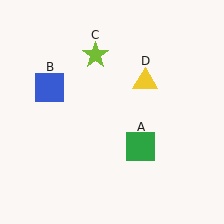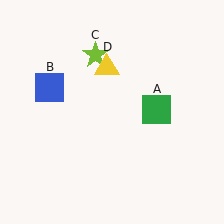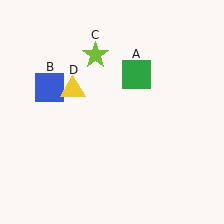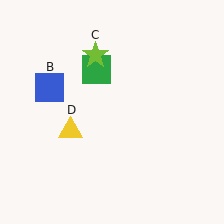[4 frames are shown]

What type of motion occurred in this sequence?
The green square (object A), yellow triangle (object D) rotated counterclockwise around the center of the scene.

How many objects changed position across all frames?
2 objects changed position: green square (object A), yellow triangle (object D).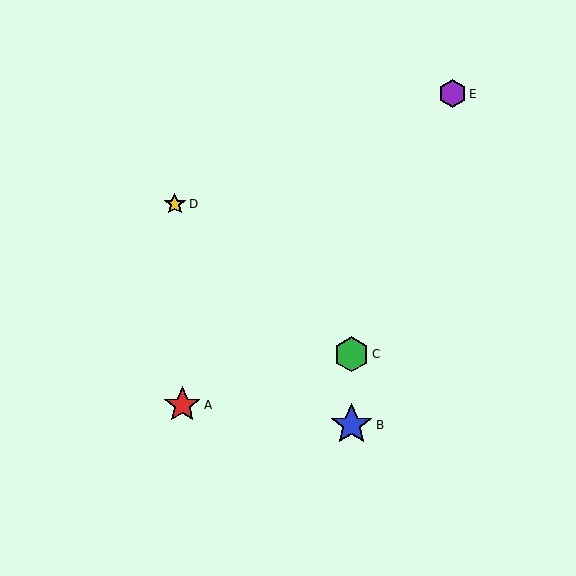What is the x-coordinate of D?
Object D is at x≈175.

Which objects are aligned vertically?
Objects B, C are aligned vertically.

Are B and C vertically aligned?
Yes, both are at x≈351.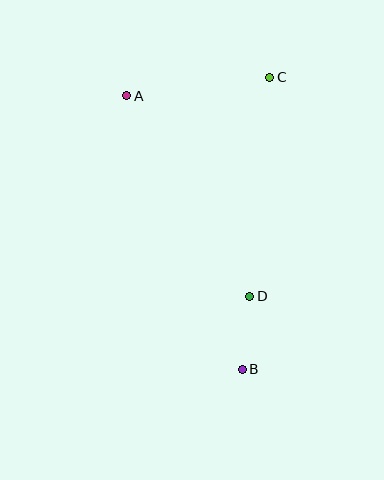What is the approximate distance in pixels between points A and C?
The distance between A and C is approximately 144 pixels.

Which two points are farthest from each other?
Points A and B are farthest from each other.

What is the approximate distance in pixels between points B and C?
The distance between B and C is approximately 293 pixels.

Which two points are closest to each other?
Points B and D are closest to each other.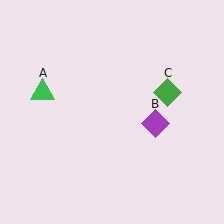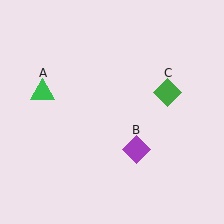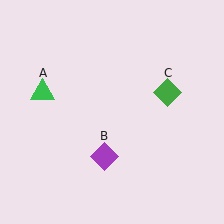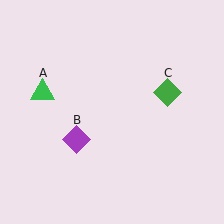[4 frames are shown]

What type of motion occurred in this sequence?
The purple diamond (object B) rotated clockwise around the center of the scene.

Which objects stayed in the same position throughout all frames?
Green triangle (object A) and green diamond (object C) remained stationary.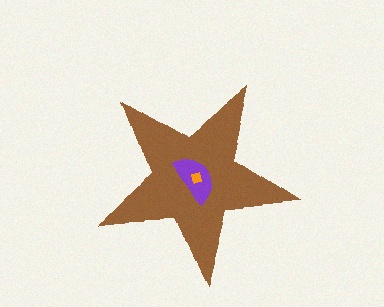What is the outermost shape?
The brown star.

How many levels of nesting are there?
3.